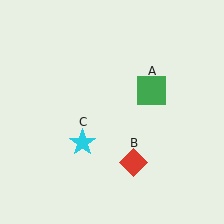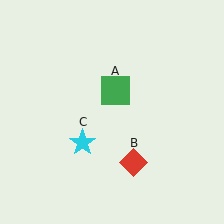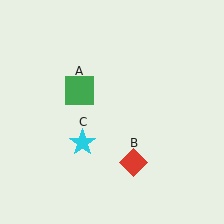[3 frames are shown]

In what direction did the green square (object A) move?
The green square (object A) moved left.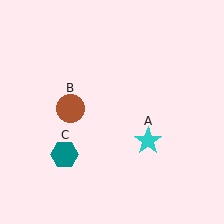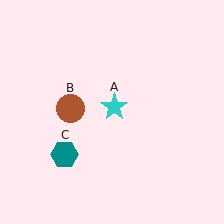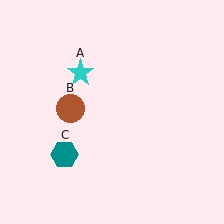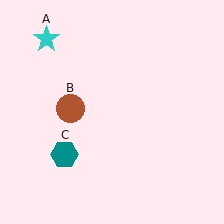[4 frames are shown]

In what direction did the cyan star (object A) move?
The cyan star (object A) moved up and to the left.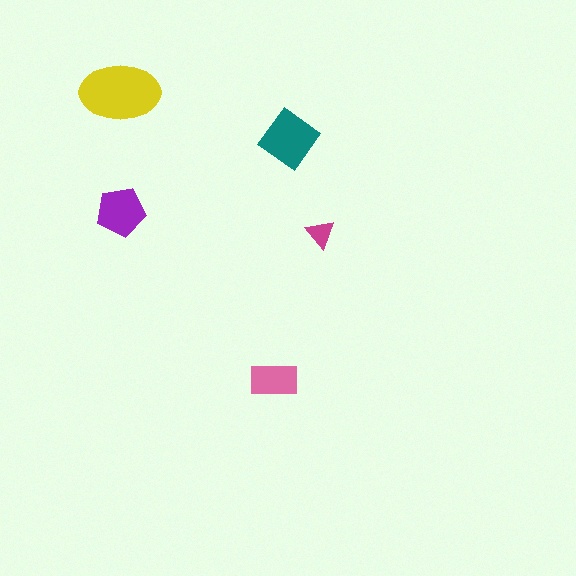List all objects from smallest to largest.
The magenta triangle, the pink rectangle, the purple pentagon, the teal diamond, the yellow ellipse.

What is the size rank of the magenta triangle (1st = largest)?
5th.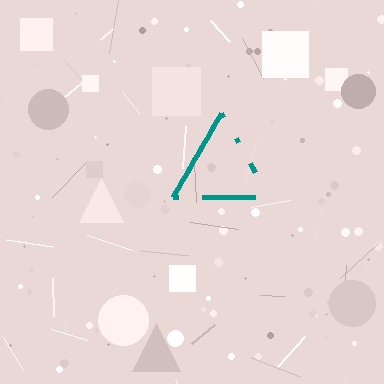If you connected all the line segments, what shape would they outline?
They would outline a triangle.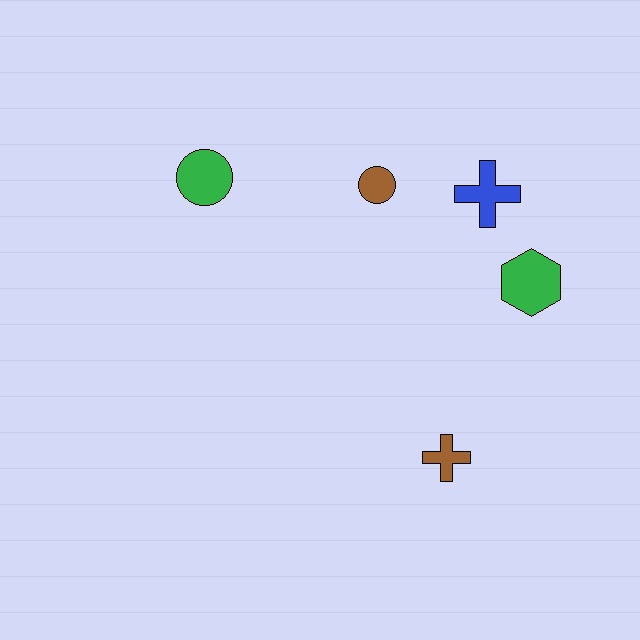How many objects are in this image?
There are 5 objects.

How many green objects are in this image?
There are 2 green objects.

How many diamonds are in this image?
There are no diamonds.